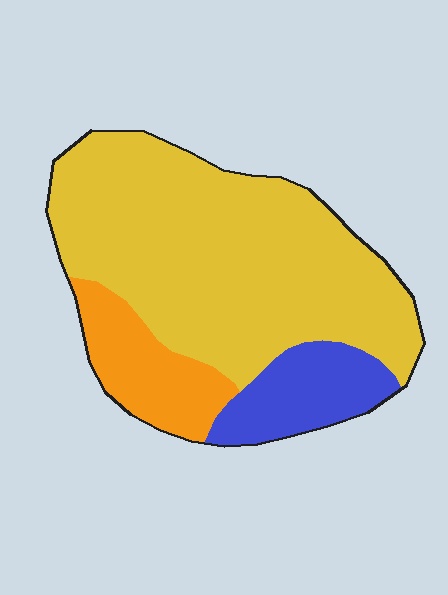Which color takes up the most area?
Yellow, at roughly 70%.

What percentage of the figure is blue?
Blue covers 15% of the figure.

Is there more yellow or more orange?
Yellow.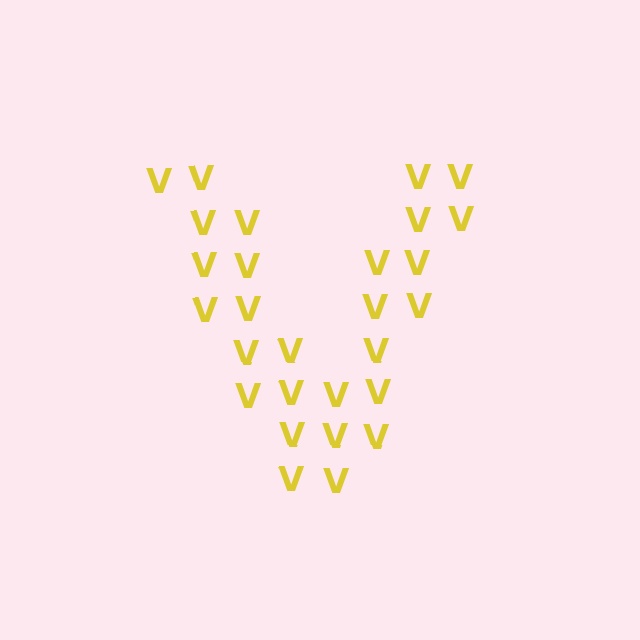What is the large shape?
The large shape is the letter V.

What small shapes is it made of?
It is made of small letter V's.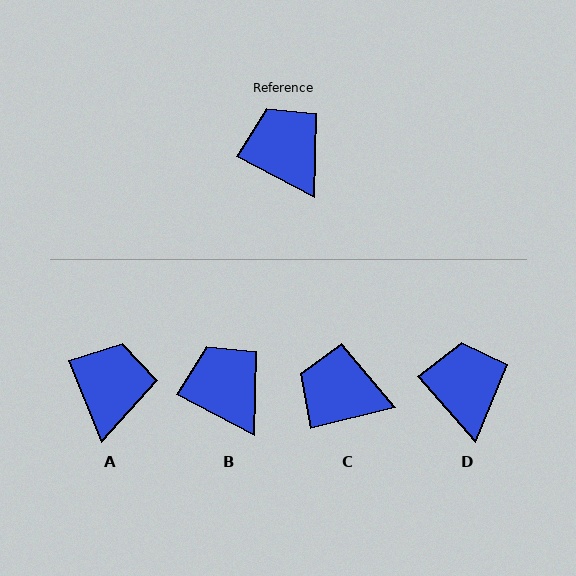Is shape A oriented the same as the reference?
No, it is off by about 41 degrees.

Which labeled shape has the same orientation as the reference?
B.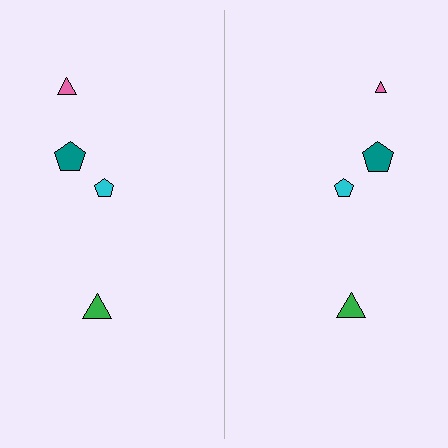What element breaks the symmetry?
The pink triangle on the right side has a different size than its mirror counterpart.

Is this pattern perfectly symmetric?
No, the pattern is not perfectly symmetric. The pink triangle on the right side has a different size than its mirror counterpart.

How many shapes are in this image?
There are 8 shapes in this image.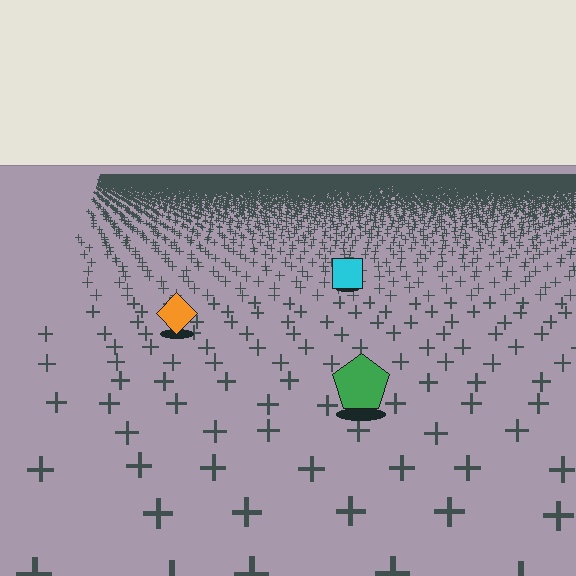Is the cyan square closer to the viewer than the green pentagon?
No. The green pentagon is closer — you can tell from the texture gradient: the ground texture is coarser near it.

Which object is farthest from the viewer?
The cyan square is farthest from the viewer. It appears smaller and the ground texture around it is denser.